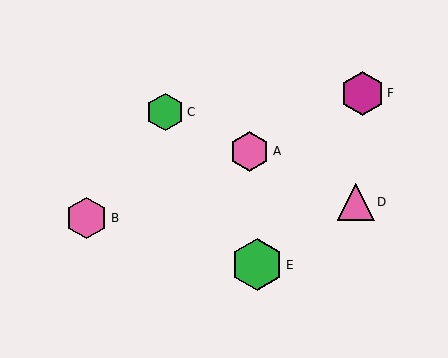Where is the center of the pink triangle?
The center of the pink triangle is at (356, 202).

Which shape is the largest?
The green hexagon (labeled E) is the largest.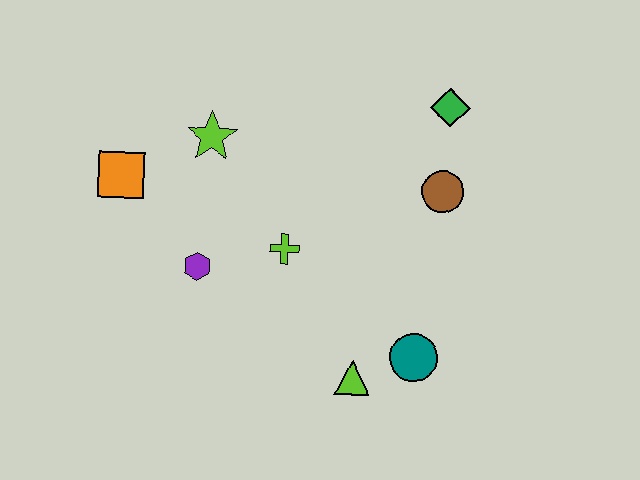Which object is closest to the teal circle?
The lime triangle is closest to the teal circle.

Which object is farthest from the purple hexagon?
The green diamond is farthest from the purple hexagon.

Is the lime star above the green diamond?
No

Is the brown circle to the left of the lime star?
No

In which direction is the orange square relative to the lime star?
The orange square is to the left of the lime star.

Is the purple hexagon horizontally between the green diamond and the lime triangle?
No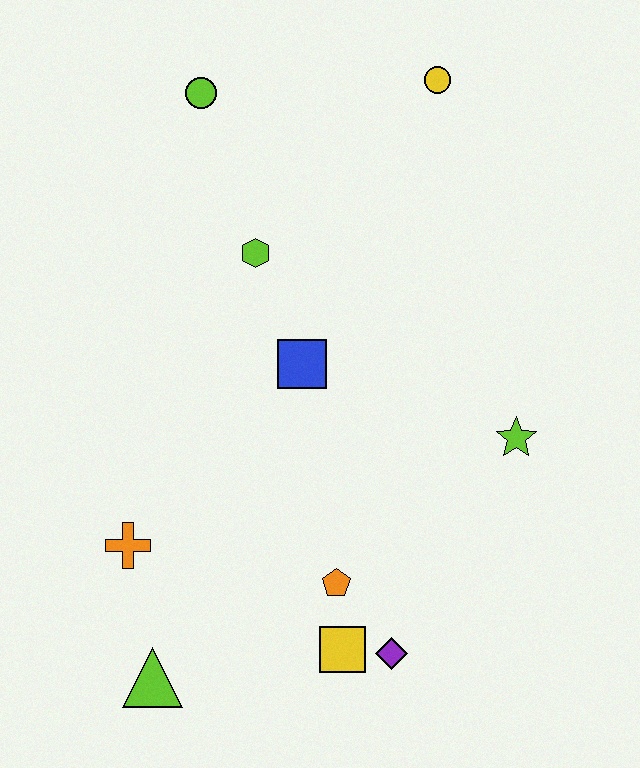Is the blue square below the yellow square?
No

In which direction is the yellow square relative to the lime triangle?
The yellow square is to the right of the lime triangle.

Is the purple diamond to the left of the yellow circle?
Yes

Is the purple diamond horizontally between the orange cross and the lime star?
Yes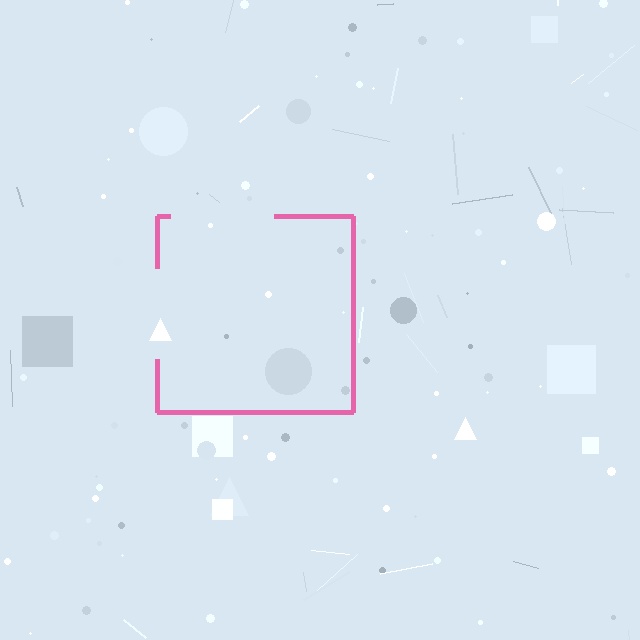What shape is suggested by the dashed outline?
The dashed outline suggests a square.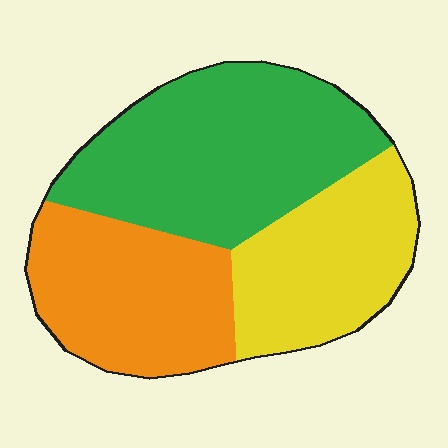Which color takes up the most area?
Green, at roughly 45%.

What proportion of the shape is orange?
Orange takes up between a sixth and a third of the shape.